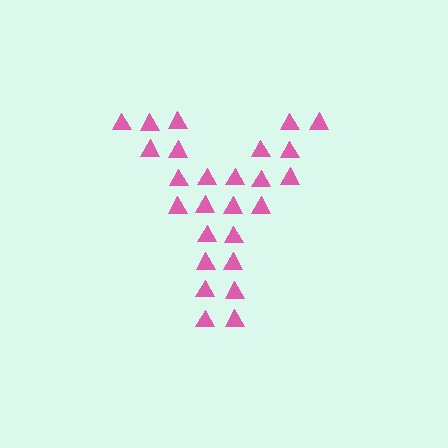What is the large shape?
The large shape is the letter Y.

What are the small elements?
The small elements are triangles.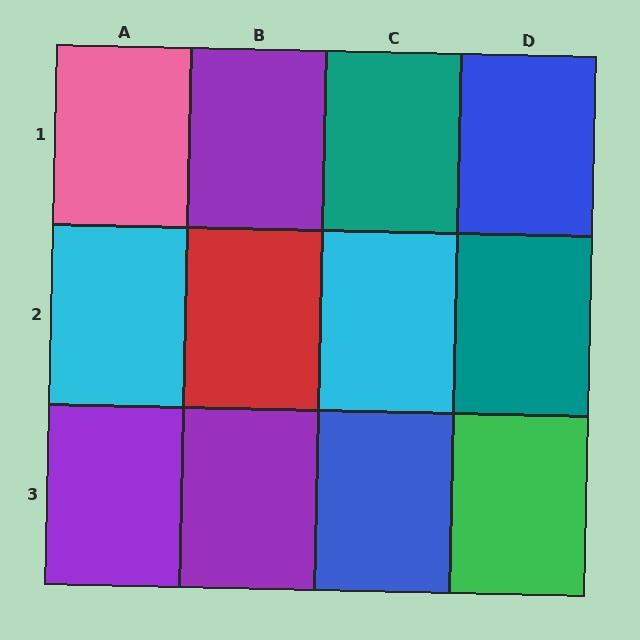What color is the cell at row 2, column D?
Teal.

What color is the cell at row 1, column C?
Teal.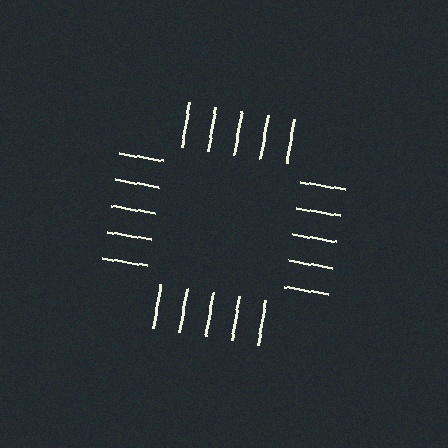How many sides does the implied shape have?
4 sides — the line-ends trace a square.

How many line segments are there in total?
20 — 5 along each of the 4 edges.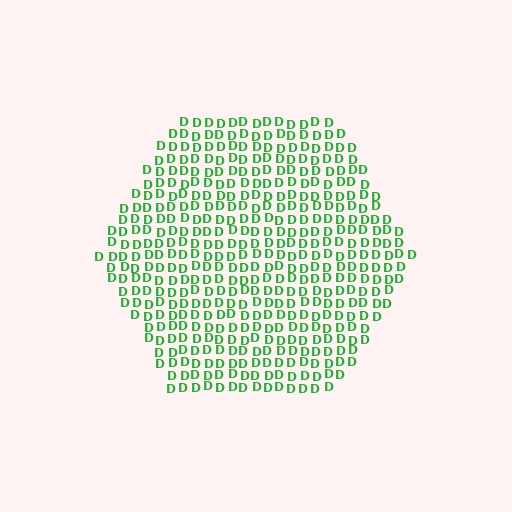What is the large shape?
The large shape is a hexagon.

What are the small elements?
The small elements are letter D's.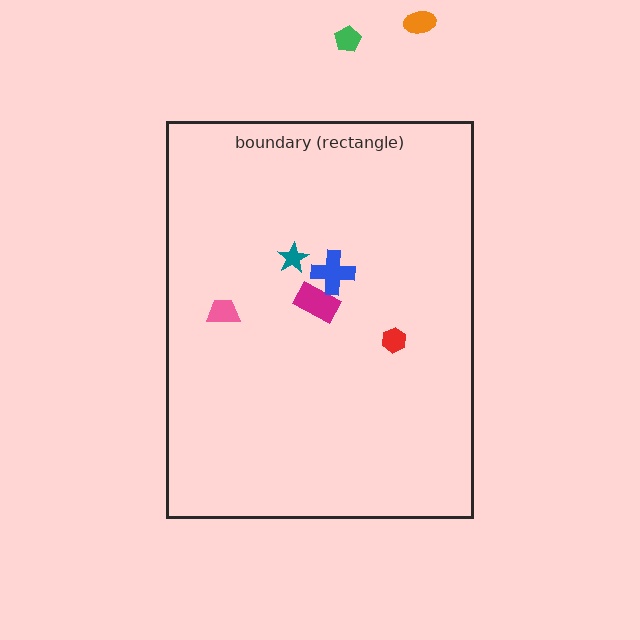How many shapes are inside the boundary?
5 inside, 2 outside.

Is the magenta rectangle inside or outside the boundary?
Inside.